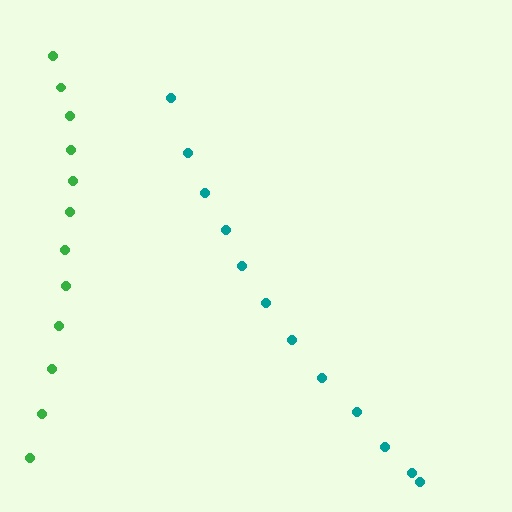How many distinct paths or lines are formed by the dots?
There are 2 distinct paths.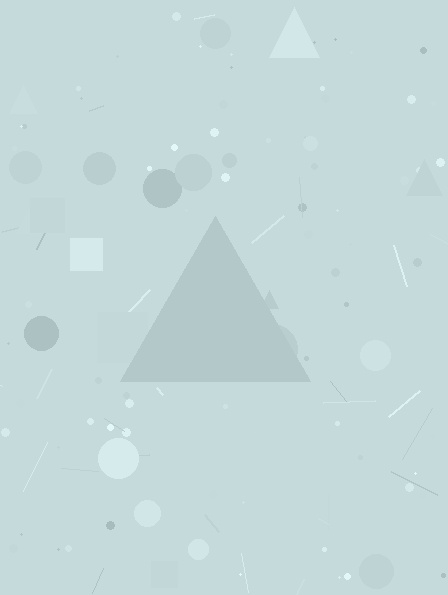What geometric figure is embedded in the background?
A triangle is embedded in the background.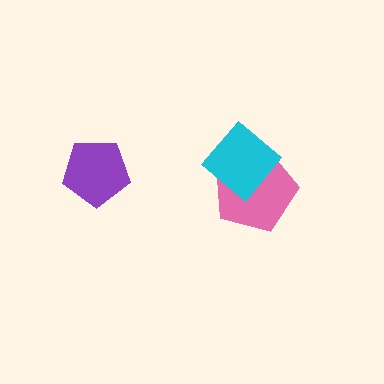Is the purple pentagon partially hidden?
No, no other shape covers it.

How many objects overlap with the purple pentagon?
0 objects overlap with the purple pentagon.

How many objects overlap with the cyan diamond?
1 object overlaps with the cyan diamond.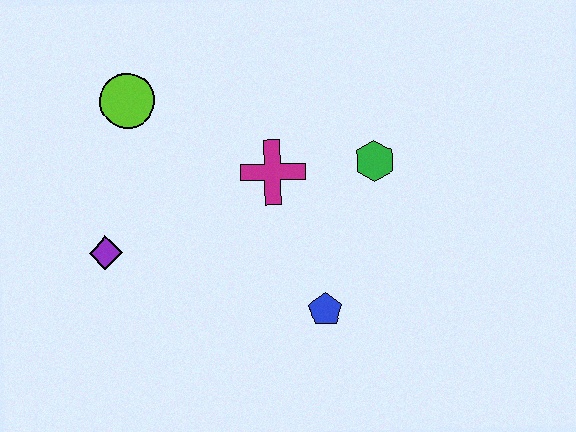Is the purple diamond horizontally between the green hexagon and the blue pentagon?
No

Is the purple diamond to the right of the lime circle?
No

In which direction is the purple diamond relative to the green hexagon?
The purple diamond is to the left of the green hexagon.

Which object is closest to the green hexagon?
The magenta cross is closest to the green hexagon.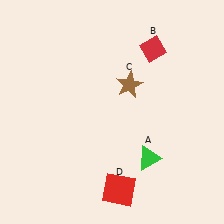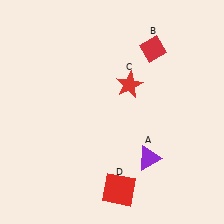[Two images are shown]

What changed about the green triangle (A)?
In Image 1, A is green. In Image 2, it changed to purple.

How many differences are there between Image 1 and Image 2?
There are 2 differences between the two images.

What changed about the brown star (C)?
In Image 1, C is brown. In Image 2, it changed to red.